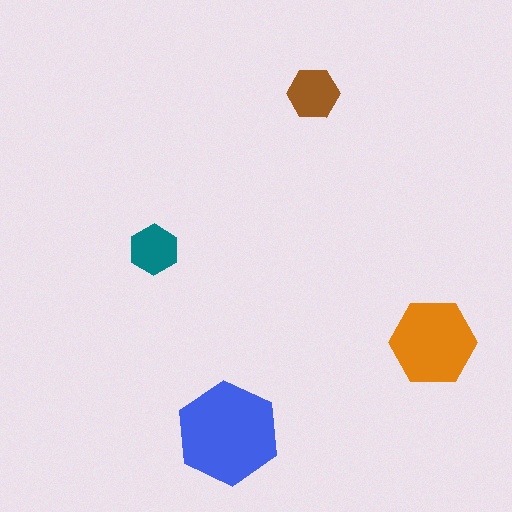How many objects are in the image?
There are 4 objects in the image.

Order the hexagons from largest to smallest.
the blue one, the orange one, the brown one, the teal one.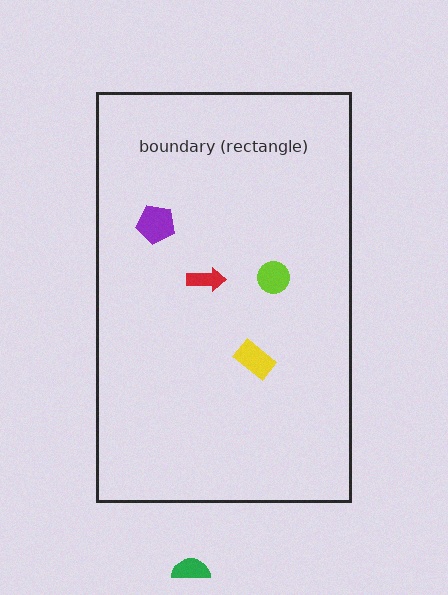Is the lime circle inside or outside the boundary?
Inside.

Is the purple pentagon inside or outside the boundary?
Inside.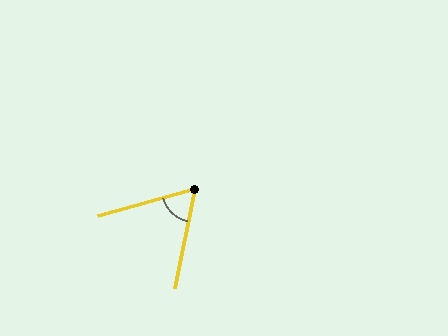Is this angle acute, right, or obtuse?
It is acute.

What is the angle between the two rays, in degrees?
Approximately 63 degrees.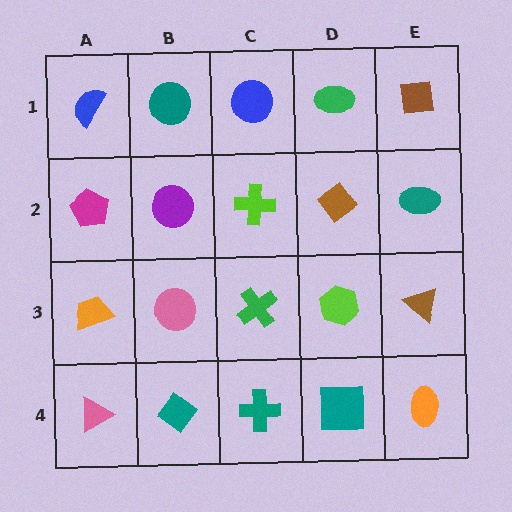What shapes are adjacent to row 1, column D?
A brown diamond (row 2, column D), a blue circle (row 1, column C), a brown square (row 1, column E).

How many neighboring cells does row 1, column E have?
2.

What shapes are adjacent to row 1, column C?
A lime cross (row 2, column C), a teal circle (row 1, column B), a green ellipse (row 1, column D).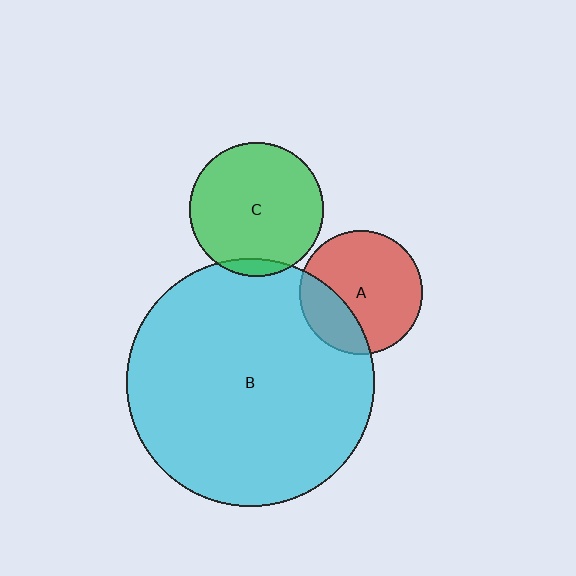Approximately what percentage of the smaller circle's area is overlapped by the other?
Approximately 5%.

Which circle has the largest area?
Circle B (cyan).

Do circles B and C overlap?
Yes.